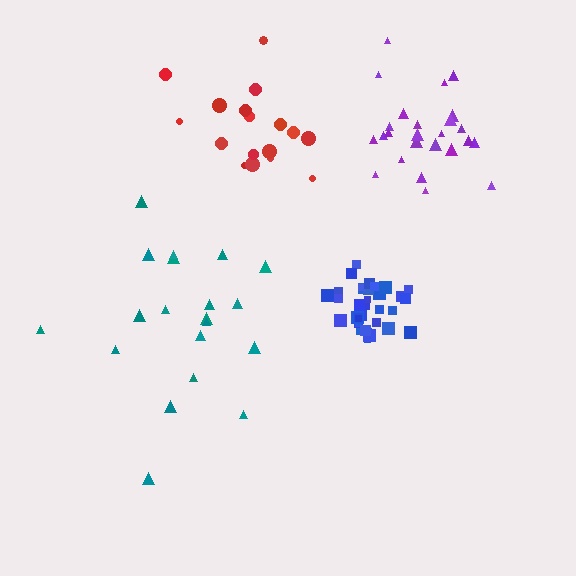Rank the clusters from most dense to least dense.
blue, purple, red, teal.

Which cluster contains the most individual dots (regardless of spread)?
Blue (35).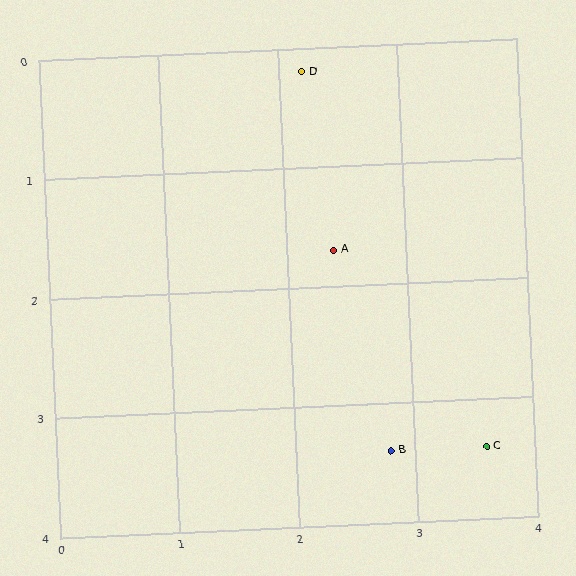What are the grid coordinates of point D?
Point D is at approximately (2.2, 0.2).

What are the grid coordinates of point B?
Point B is at approximately (2.8, 3.4).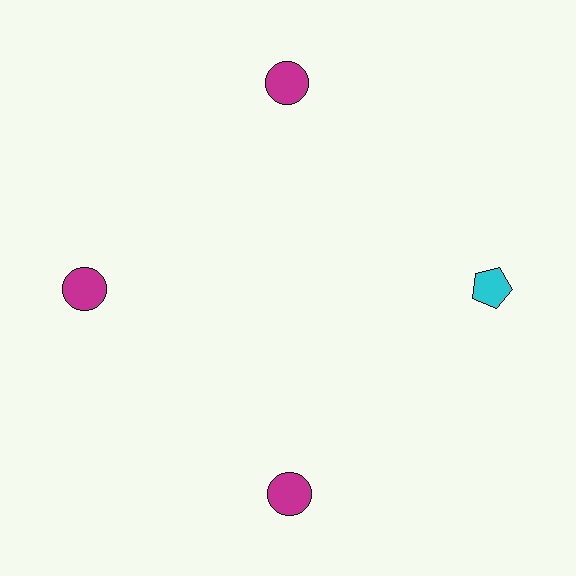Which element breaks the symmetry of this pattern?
The cyan pentagon at roughly the 3 o'clock position breaks the symmetry. All other shapes are magenta circles.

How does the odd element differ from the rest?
It differs in both color (cyan instead of magenta) and shape (pentagon instead of circle).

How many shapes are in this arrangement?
There are 4 shapes arranged in a ring pattern.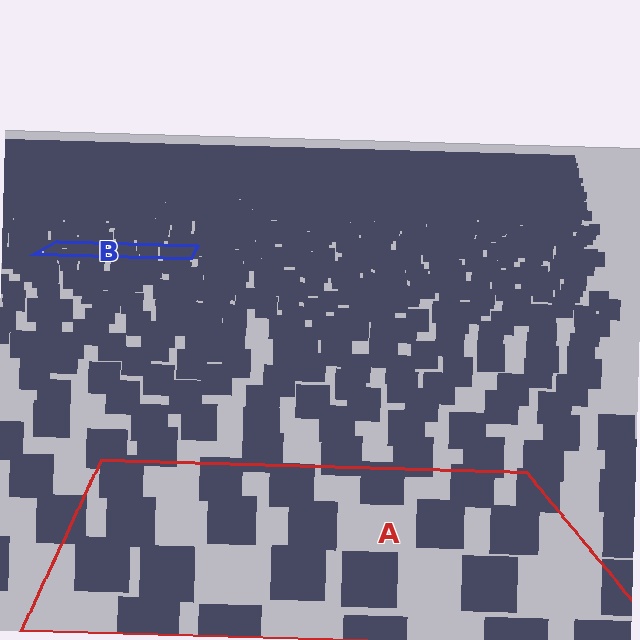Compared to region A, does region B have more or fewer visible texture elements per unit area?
Region B has more texture elements per unit area — they are packed more densely because it is farther away.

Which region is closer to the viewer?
Region A is closer. The texture elements there are larger and more spread out.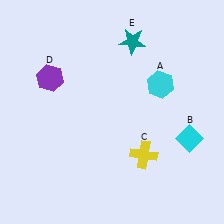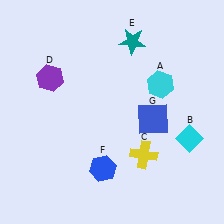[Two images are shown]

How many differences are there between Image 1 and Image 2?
There are 2 differences between the two images.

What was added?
A blue hexagon (F), a blue square (G) were added in Image 2.